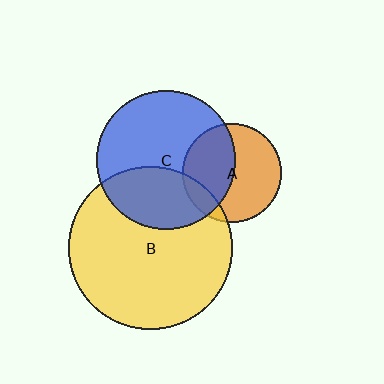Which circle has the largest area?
Circle B (yellow).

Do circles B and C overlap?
Yes.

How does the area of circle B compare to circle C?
Approximately 1.4 times.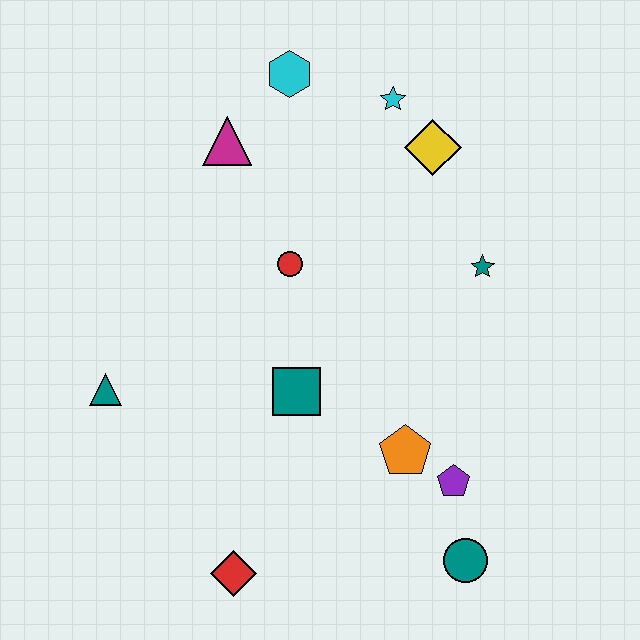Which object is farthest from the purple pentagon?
The cyan hexagon is farthest from the purple pentagon.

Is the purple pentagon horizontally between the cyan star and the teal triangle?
No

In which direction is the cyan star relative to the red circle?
The cyan star is above the red circle.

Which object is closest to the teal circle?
The purple pentagon is closest to the teal circle.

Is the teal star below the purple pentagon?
No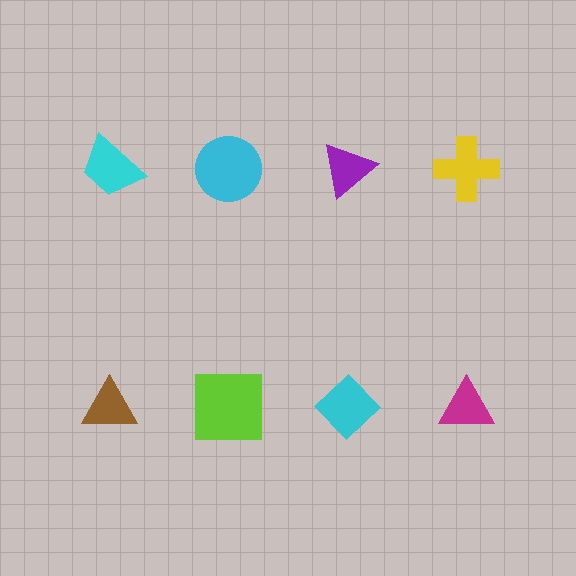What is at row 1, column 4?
A yellow cross.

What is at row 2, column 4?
A magenta triangle.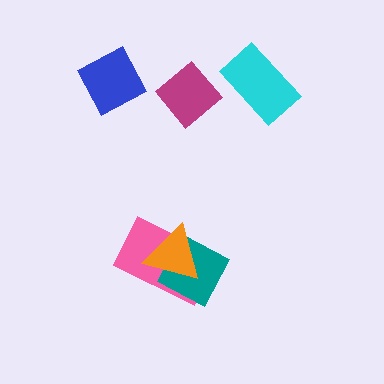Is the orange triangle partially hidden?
No, no other shape covers it.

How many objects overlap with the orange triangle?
2 objects overlap with the orange triangle.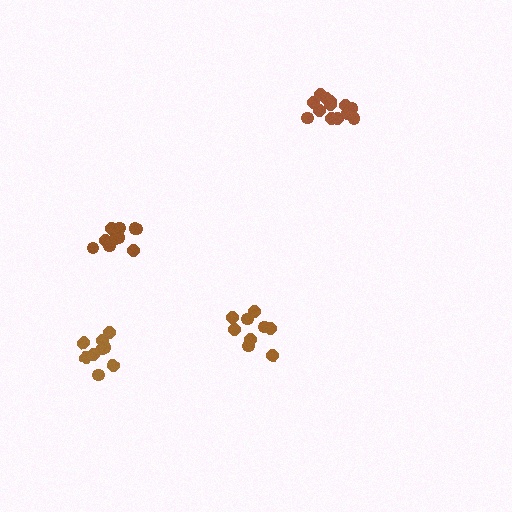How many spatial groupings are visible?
There are 4 spatial groupings.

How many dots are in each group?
Group 1: 9 dots, Group 2: 9 dots, Group 3: 13 dots, Group 4: 10 dots (41 total).